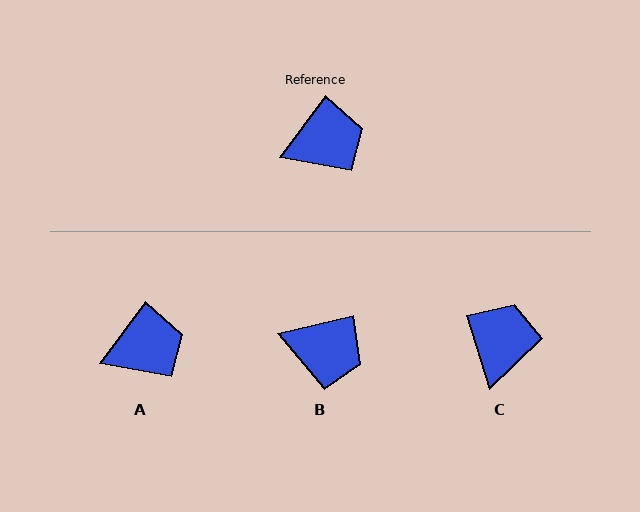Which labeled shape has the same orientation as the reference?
A.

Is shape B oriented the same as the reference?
No, it is off by about 40 degrees.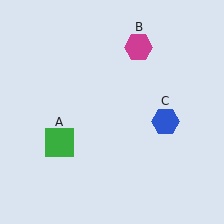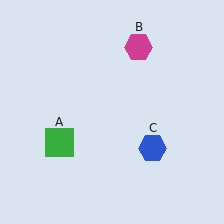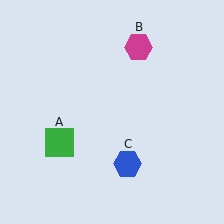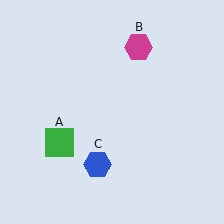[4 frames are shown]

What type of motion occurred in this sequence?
The blue hexagon (object C) rotated clockwise around the center of the scene.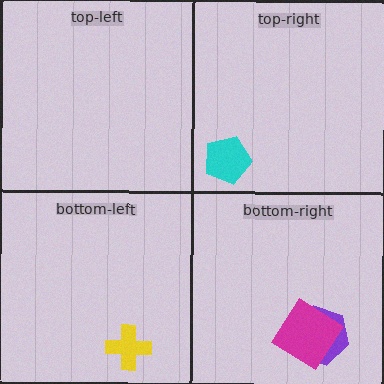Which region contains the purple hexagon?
The bottom-right region.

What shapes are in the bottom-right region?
The purple hexagon, the magenta diamond.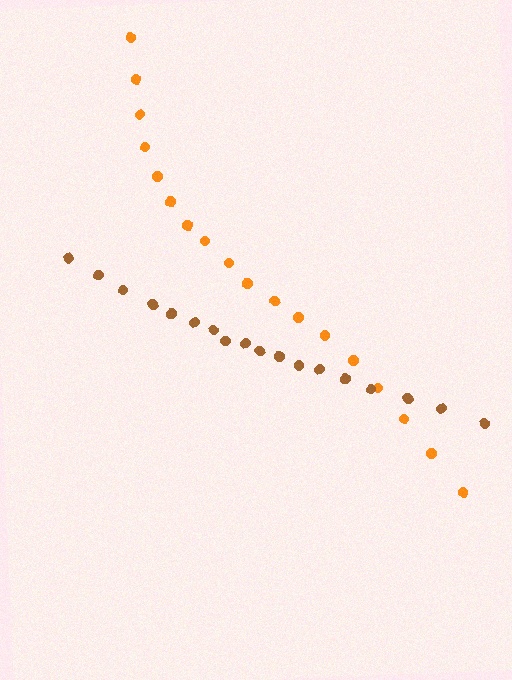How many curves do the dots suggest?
There are 2 distinct paths.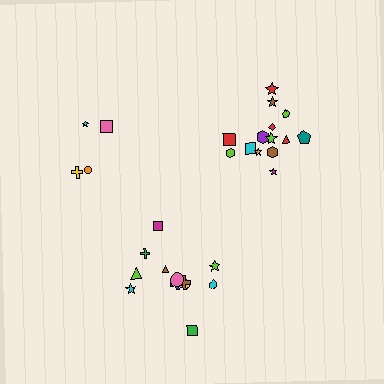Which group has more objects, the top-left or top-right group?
The top-right group.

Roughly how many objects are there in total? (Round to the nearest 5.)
Roughly 30 objects in total.